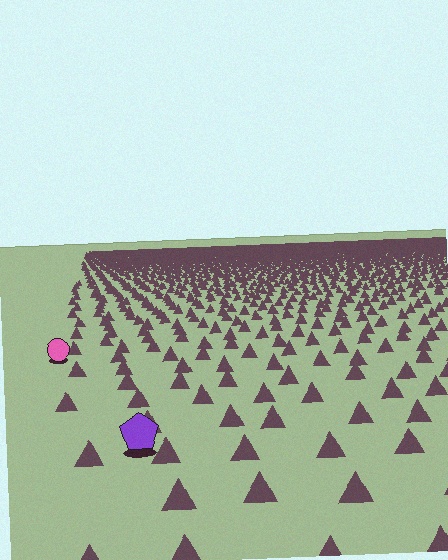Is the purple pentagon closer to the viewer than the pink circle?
Yes. The purple pentagon is closer — you can tell from the texture gradient: the ground texture is coarser near it.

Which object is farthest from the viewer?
The pink circle is farthest from the viewer. It appears smaller and the ground texture around it is denser.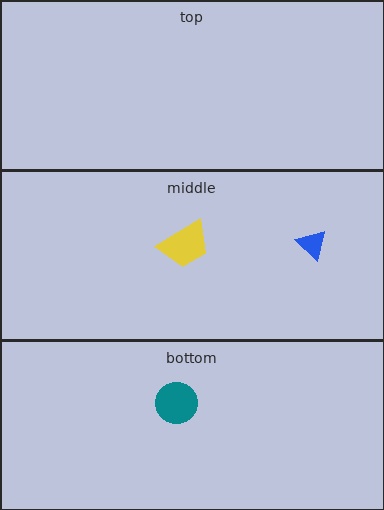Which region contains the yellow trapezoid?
The middle region.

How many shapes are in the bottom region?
1.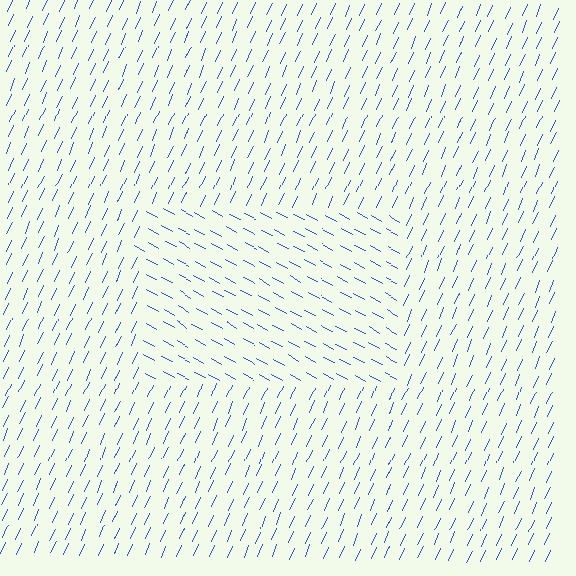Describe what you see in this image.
The image is filled with small blue line segments. A rectangle region in the image has lines oriented differently from the surrounding lines, creating a visible texture boundary.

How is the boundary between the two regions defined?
The boundary is defined purely by a change in line orientation (approximately 85 degrees difference). All lines are the same color and thickness.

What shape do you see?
I see a rectangle.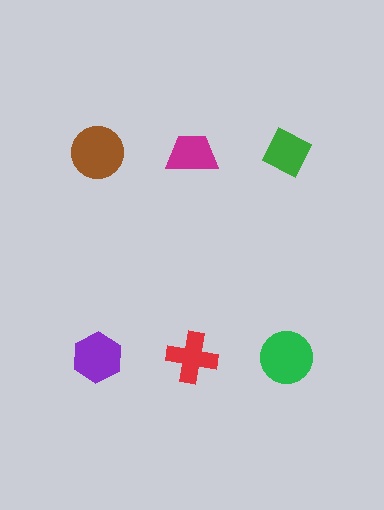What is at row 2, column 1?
A purple hexagon.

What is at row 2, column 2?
A red cross.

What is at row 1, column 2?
A magenta trapezoid.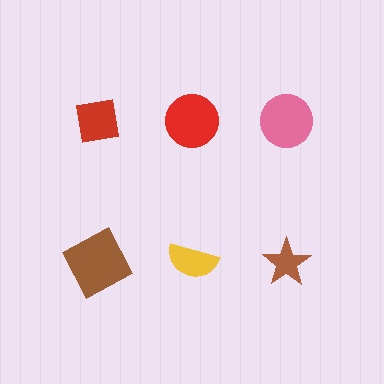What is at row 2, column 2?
A yellow semicircle.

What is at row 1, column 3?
A pink circle.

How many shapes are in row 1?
3 shapes.